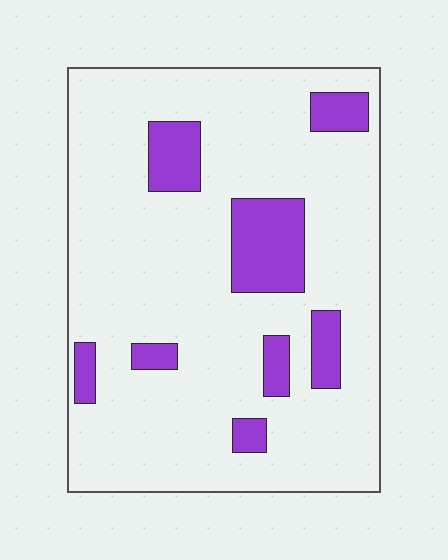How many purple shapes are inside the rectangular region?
8.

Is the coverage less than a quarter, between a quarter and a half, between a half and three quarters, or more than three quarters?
Less than a quarter.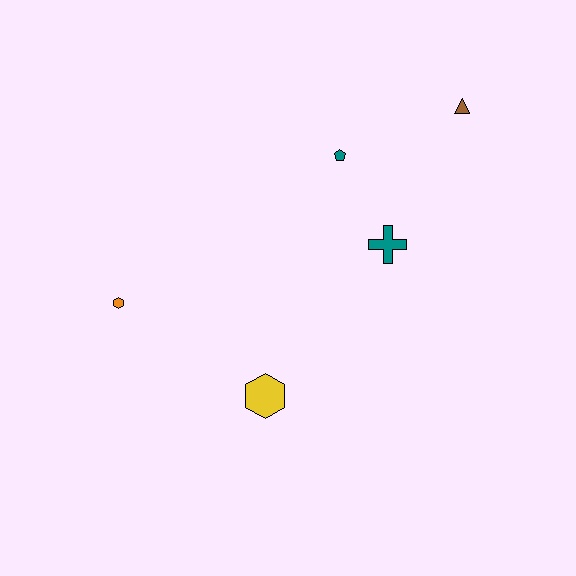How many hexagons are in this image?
There are 2 hexagons.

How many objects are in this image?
There are 5 objects.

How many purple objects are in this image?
There are no purple objects.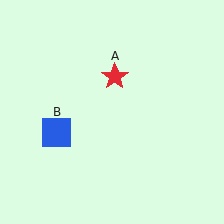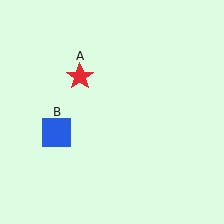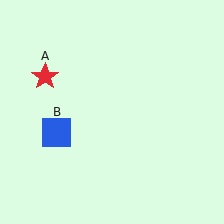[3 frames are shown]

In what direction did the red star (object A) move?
The red star (object A) moved left.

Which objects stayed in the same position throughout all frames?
Blue square (object B) remained stationary.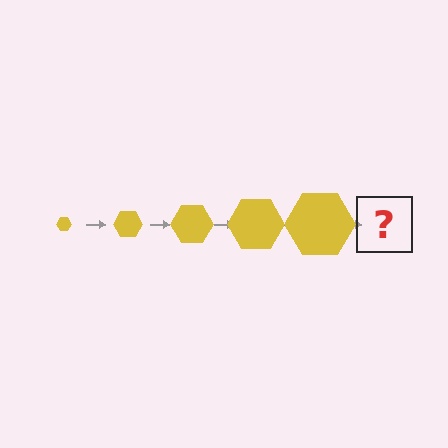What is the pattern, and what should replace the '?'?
The pattern is that the hexagon gets progressively larger each step. The '?' should be a yellow hexagon, larger than the previous one.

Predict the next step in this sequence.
The next step is a yellow hexagon, larger than the previous one.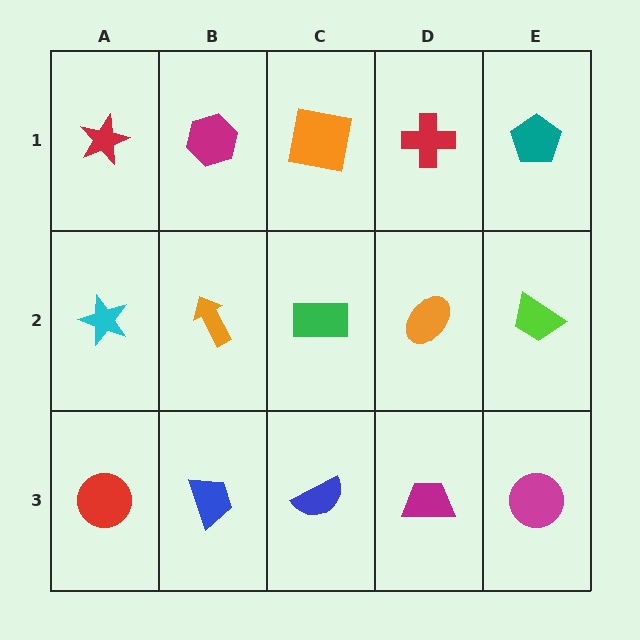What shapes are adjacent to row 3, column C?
A green rectangle (row 2, column C), a blue trapezoid (row 3, column B), a magenta trapezoid (row 3, column D).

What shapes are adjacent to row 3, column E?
A lime trapezoid (row 2, column E), a magenta trapezoid (row 3, column D).